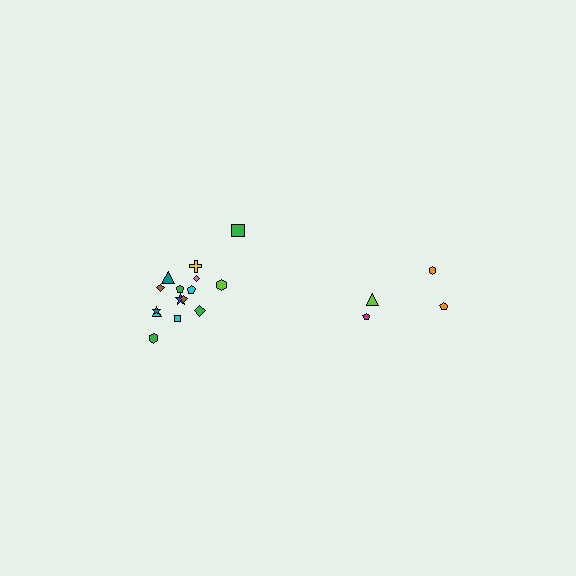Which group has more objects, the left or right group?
The left group.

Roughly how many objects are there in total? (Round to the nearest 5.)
Roughly 20 objects in total.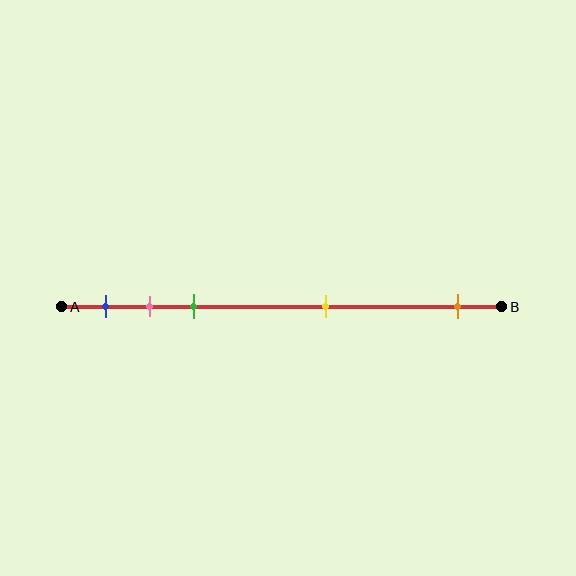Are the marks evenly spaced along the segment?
No, the marks are not evenly spaced.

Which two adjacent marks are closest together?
The pink and green marks are the closest adjacent pair.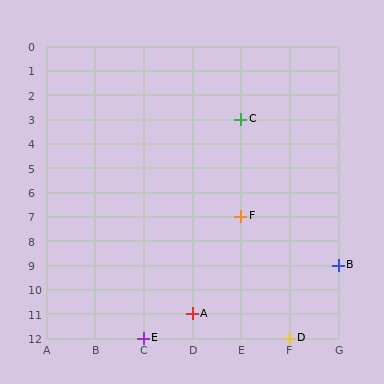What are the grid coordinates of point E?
Point E is at grid coordinates (C, 12).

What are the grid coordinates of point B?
Point B is at grid coordinates (G, 9).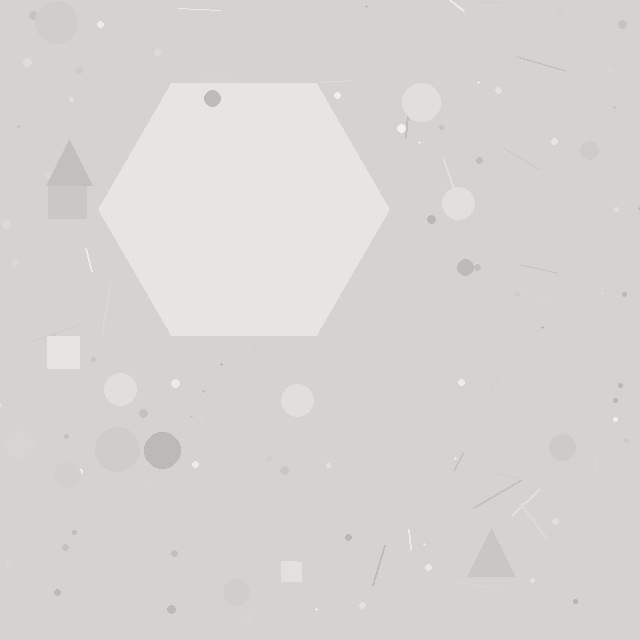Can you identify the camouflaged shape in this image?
The camouflaged shape is a hexagon.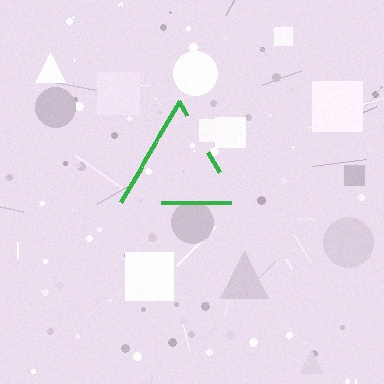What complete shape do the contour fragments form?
The contour fragments form a triangle.